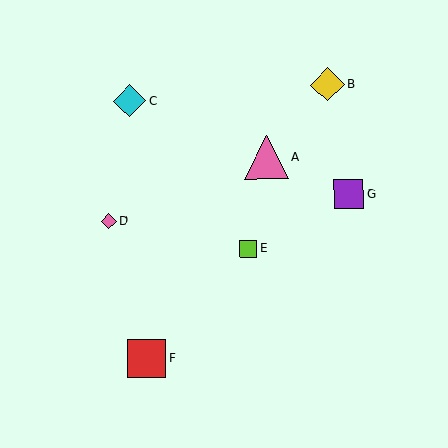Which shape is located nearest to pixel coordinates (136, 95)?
The cyan diamond (labeled C) at (130, 101) is nearest to that location.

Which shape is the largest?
The pink triangle (labeled A) is the largest.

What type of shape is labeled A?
Shape A is a pink triangle.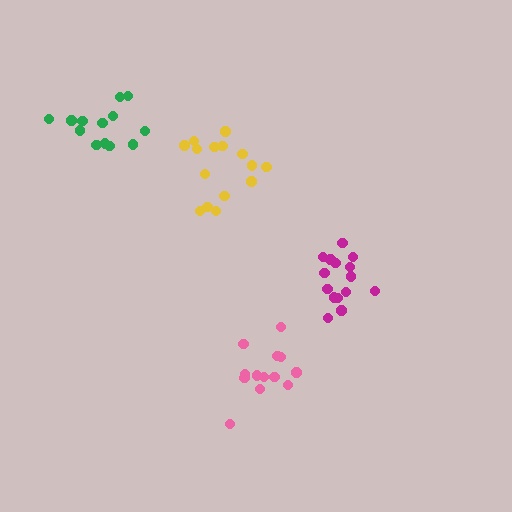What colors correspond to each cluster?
The clusters are colored: pink, magenta, green, yellow.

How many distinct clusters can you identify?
There are 4 distinct clusters.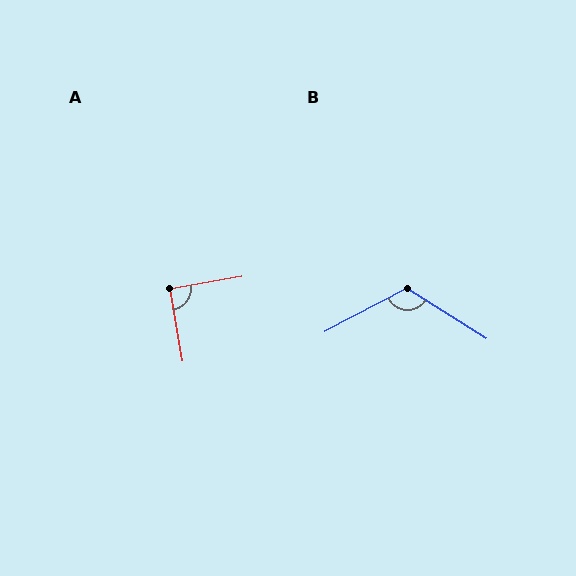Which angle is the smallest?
A, at approximately 90 degrees.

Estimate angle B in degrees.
Approximately 120 degrees.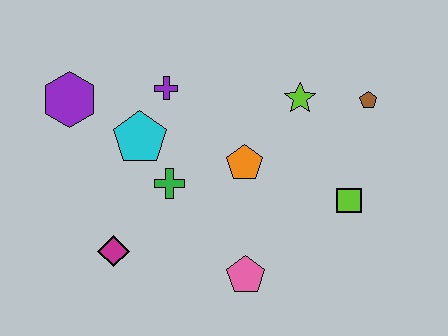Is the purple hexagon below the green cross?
No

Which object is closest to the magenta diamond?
The green cross is closest to the magenta diamond.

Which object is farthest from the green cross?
The brown pentagon is farthest from the green cross.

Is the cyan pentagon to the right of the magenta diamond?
Yes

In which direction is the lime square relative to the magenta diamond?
The lime square is to the right of the magenta diamond.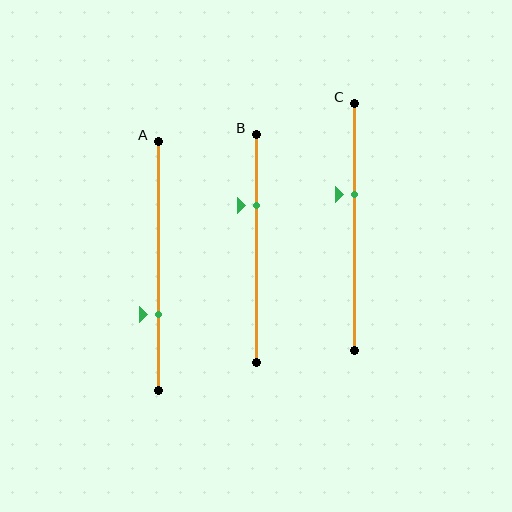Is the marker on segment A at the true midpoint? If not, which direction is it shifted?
No, the marker on segment A is shifted downward by about 19% of the segment length.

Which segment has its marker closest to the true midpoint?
Segment C has its marker closest to the true midpoint.